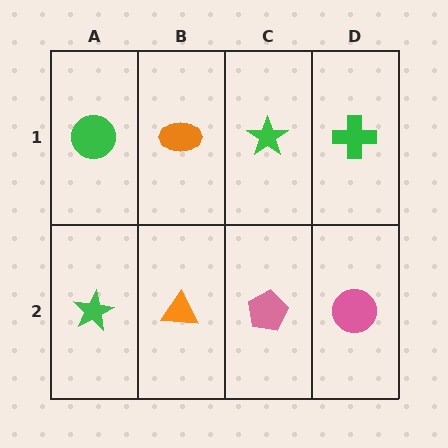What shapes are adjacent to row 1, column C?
A pink pentagon (row 2, column C), an orange ellipse (row 1, column B), a green cross (row 1, column D).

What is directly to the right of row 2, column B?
A pink pentagon.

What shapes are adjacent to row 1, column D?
A pink circle (row 2, column D), a green star (row 1, column C).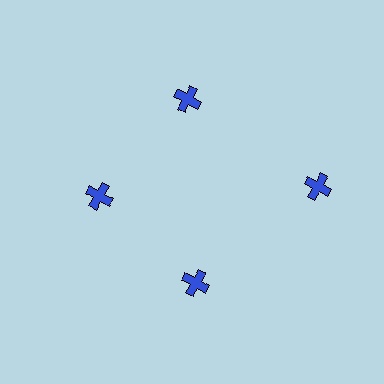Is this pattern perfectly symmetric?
No. The 4 blue crosses are arranged in a ring, but one element near the 3 o'clock position is pushed outward from the center, breaking the 4-fold rotational symmetry.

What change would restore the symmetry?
The symmetry would be restored by moving it inward, back onto the ring so that all 4 crosses sit at equal angles and equal distance from the center.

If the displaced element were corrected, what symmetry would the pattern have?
It would have 4-fold rotational symmetry — the pattern would map onto itself every 90 degrees.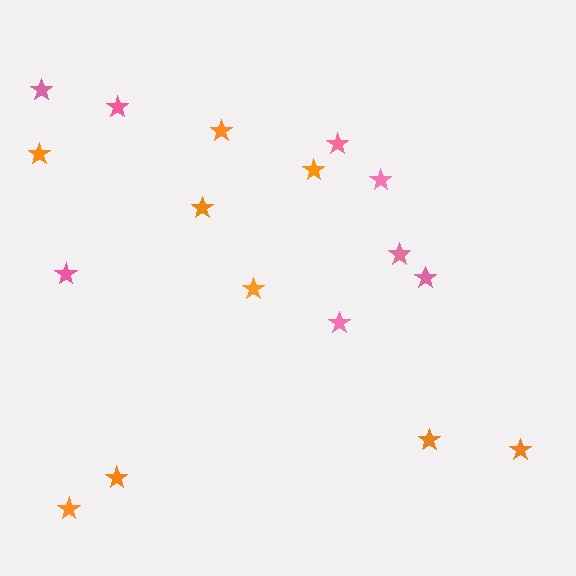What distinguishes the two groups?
There are 2 groups: one group of orange stars (9) and one group of pink stars (8).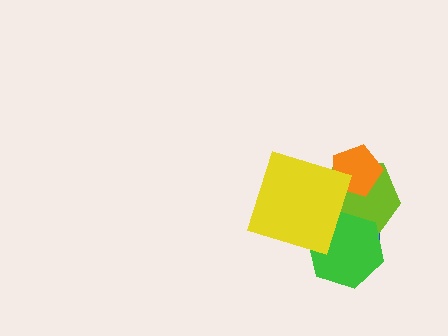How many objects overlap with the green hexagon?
3 objects overlap with the green hexagon.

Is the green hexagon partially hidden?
Yes, it is partially covered by another shape.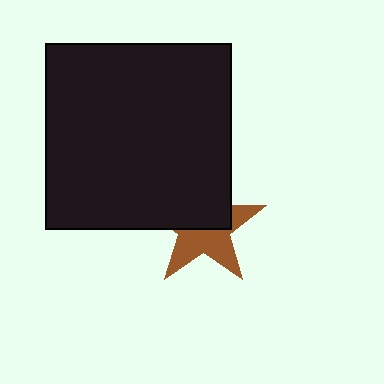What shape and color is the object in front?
The object in front is a black square.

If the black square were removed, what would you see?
You would see the complete brown star.